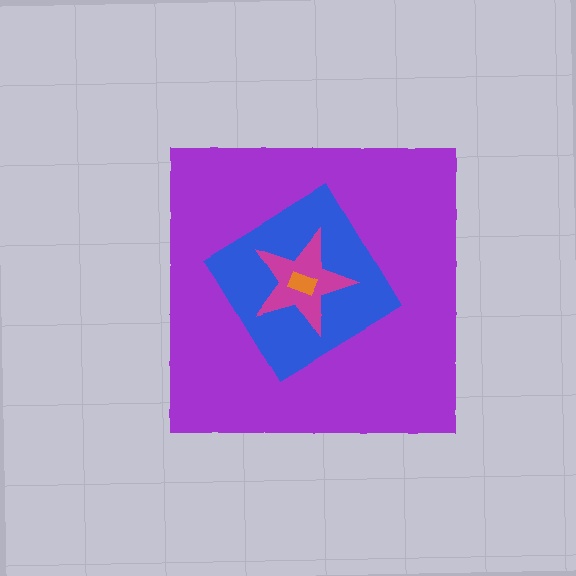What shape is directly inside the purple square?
The blue diamond.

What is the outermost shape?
The purple square.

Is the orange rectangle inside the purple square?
Yes.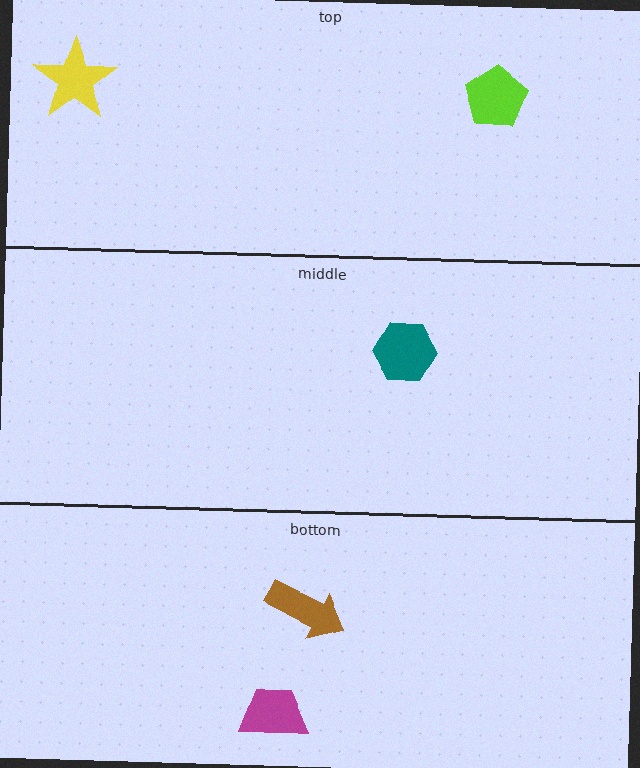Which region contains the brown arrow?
The bottom region.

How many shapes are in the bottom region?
2.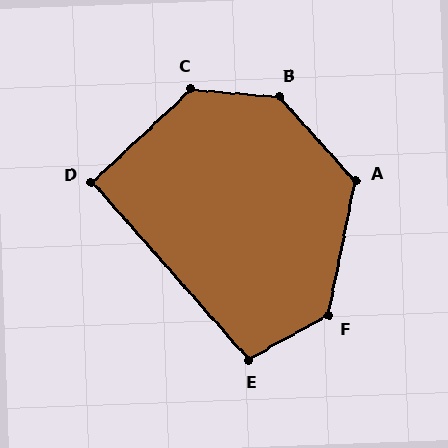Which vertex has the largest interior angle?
B, at approximately 137 degrees.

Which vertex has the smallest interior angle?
D, at approximately 92 degrees.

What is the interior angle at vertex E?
Approximately 102 degrees (obtuse).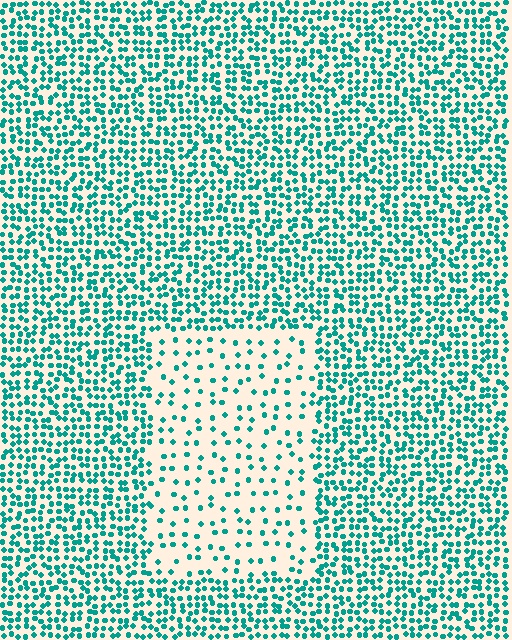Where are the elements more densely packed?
The elements are more densely packed outside the rectangle boundary.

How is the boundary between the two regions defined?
The boundary is defined by a change in element density (approximately 2.8x ratio). All elements are the same color, size, and shape.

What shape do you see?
I see a rectangle.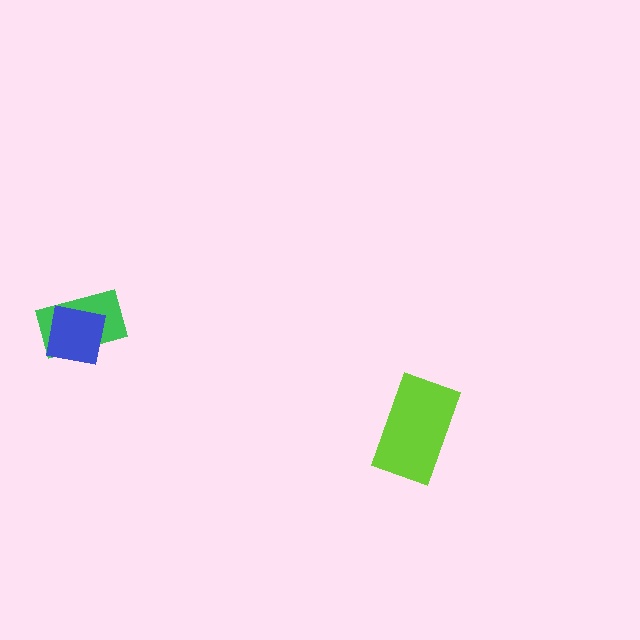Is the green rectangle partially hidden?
Yes, it is partially covered by another shape.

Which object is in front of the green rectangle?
The blue square is in front of the green rectangle.